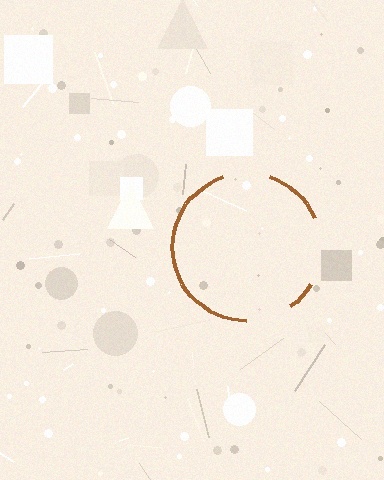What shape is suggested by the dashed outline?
The dashed outline suggests a circle.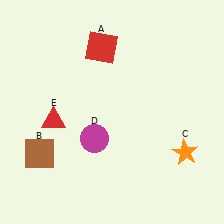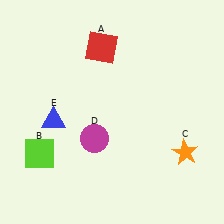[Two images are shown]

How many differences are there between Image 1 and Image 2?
There are 2 differences between the two images.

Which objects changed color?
B changed from brown to lime. E changed from red to blue.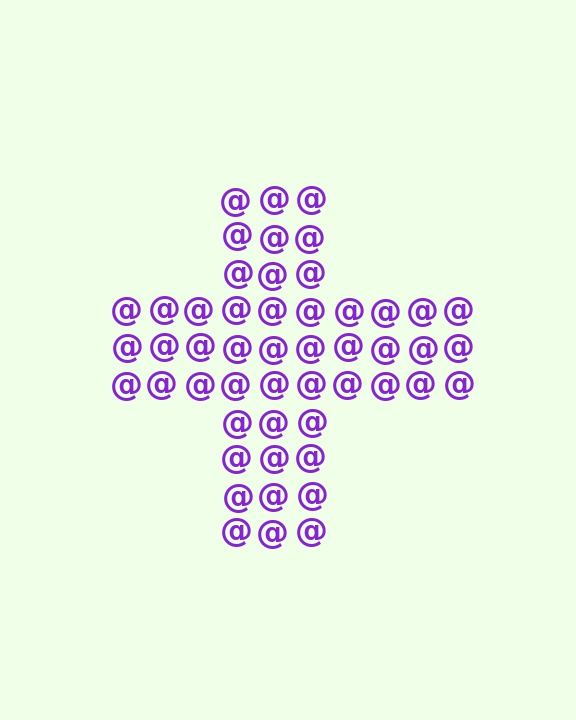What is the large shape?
The large shape is a cross.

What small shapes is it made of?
It is made of small at signs.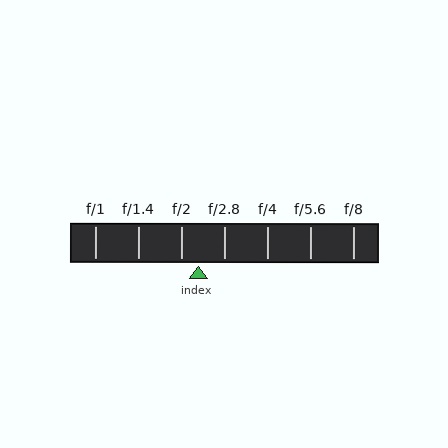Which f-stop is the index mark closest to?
The index mark is closest to f/2.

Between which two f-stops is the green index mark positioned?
The index mark is between f/2 and f/2.8.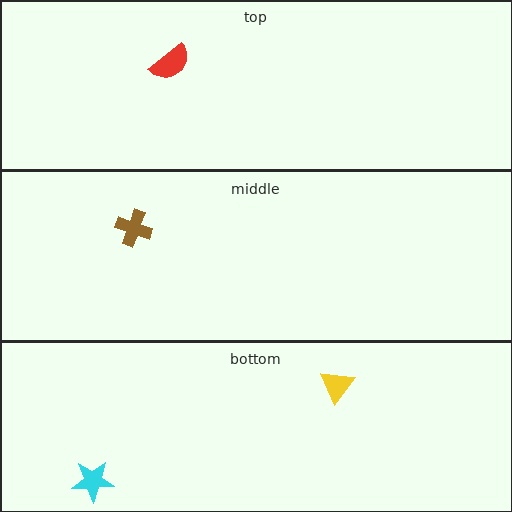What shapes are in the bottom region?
The yellow triangle, the cyan star.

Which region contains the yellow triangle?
The bottom region.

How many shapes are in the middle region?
1.